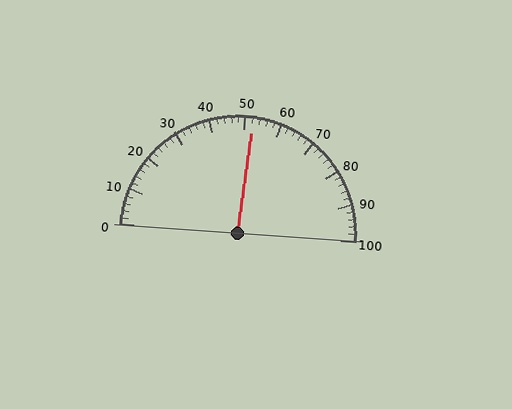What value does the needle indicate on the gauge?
The needle indicates approximately 52.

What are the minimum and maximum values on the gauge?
The gauge ranges from 0 to 100.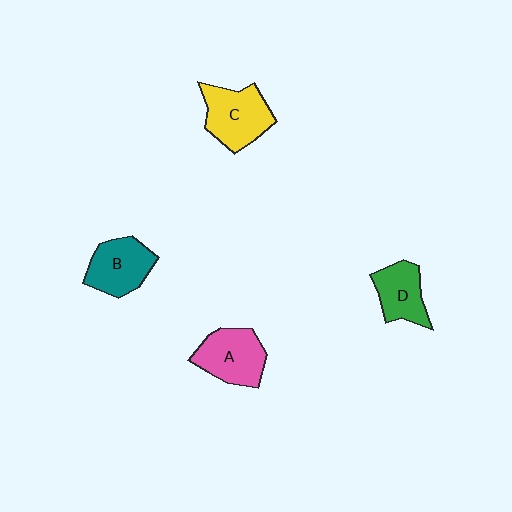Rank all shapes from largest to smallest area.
From largest to smallest: C (yellow), A (pink), B (teal), D (green).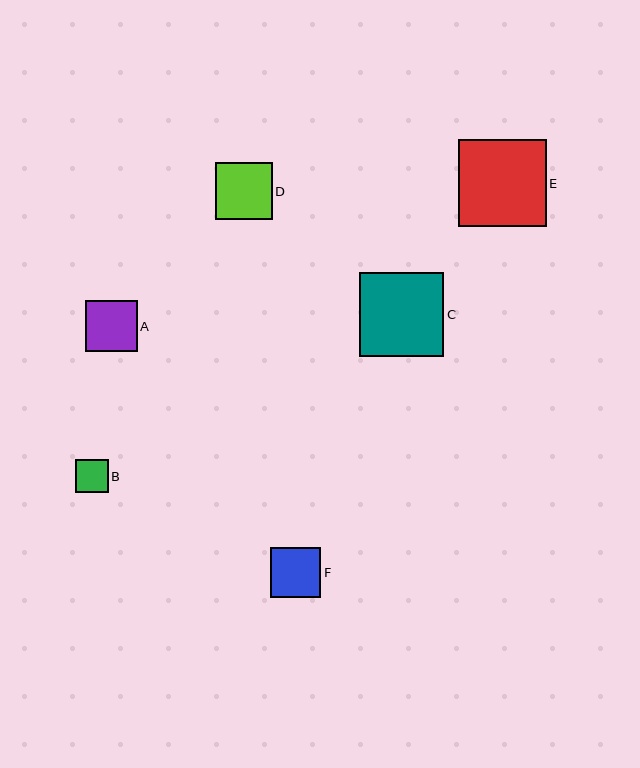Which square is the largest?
Square E is the largest with a size of approximately 88 pixels.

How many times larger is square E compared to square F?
Square E is approximately 1.7 times the size of square F.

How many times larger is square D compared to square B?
Square D is approximately 1.7 times the size of square B.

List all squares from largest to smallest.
From largest to smallest: E, C, D, A, F, B.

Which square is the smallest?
Square B is the smallest with a size of approximately 33 pixels.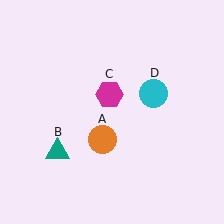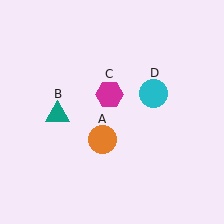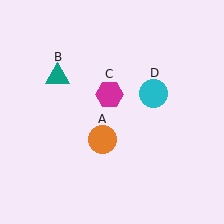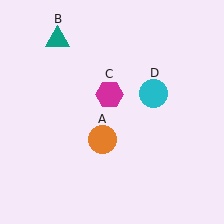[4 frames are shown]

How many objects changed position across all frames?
1 object changed position: teal triangle (object B).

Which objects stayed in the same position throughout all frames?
Orange circle (object A) and magenta hexagon (object C) and cyan circle (object D) remained stationary.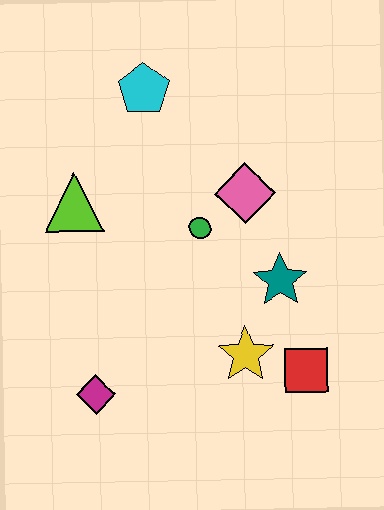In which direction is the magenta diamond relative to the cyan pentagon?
The magenta diamond is below the cyan pentagon.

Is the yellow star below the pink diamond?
Yes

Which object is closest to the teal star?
The yellow star is closest to the teal star.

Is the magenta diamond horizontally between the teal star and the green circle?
No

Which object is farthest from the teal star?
The cyan pentagon is farthest from the teal star.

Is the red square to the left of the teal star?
No